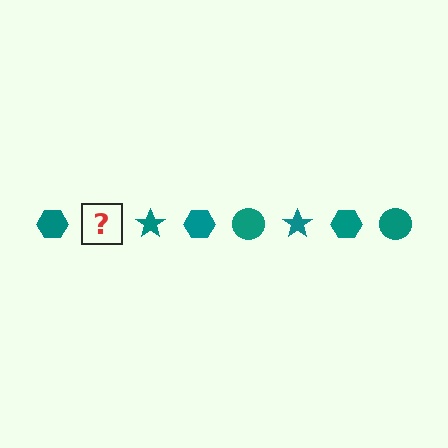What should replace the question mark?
The question mark should be replaced with a teal circle.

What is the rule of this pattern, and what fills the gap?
The rule is that the pattern cycles through hexagon, circle, star shapes in teal. The gap should be filled with a teal circle.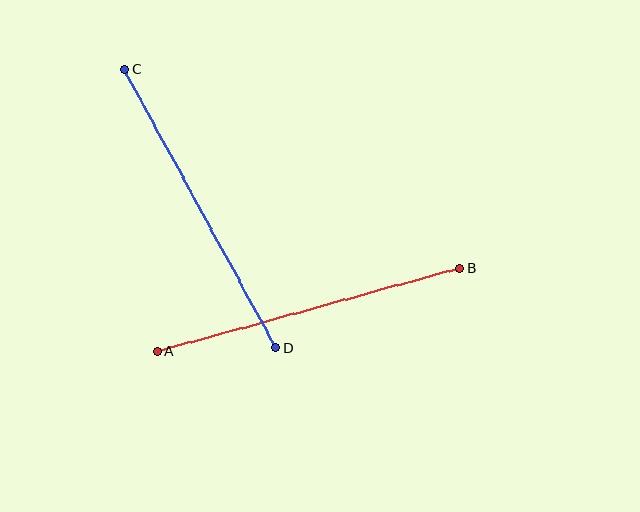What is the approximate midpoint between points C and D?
The midpoint is at approximately (200, 209) pixels.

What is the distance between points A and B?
The distance is approximately 313 pixels.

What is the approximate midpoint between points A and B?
The midpoint is at approximately (308, 310) pixels.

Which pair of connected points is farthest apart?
Points C and D are farthest apart.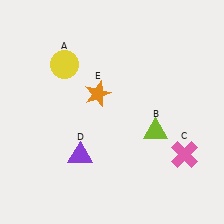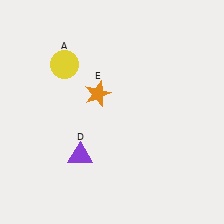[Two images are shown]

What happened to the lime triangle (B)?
The lime triangle (B) was removed in Image 2. It was in the bottom-right area of Image 1.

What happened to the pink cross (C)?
The pink cross (C) was removed in Image 2. It was in the bottom-right area of Image 1.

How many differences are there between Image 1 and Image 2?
There are 2 differences between the two images.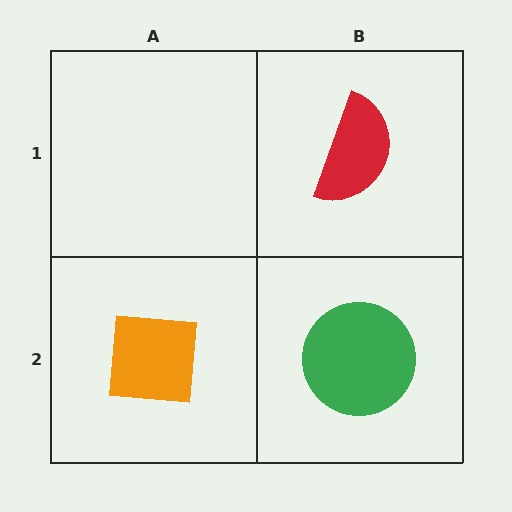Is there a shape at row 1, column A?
No, that cell is empty.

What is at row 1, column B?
A red semicircle.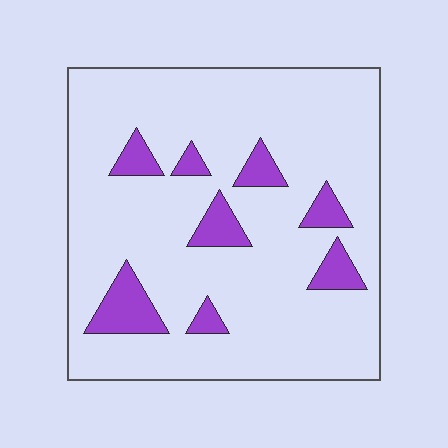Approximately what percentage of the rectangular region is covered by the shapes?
Approximately 15%.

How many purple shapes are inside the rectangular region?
8.